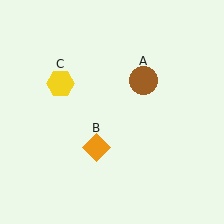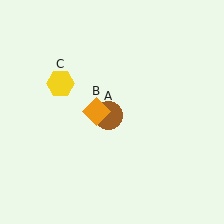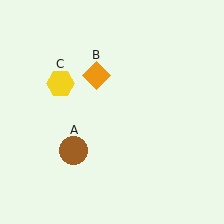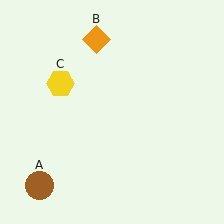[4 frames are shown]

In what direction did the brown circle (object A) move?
The brown circle (object A) moved down and to the left.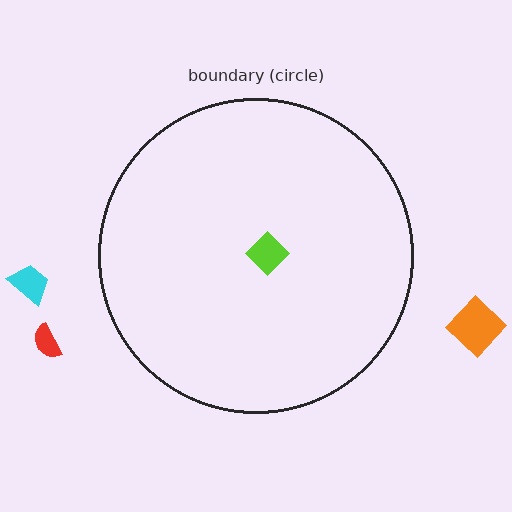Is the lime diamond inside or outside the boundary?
Inside.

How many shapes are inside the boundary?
1 inside, 3 outside.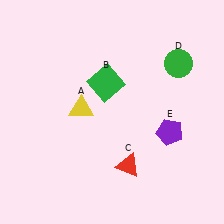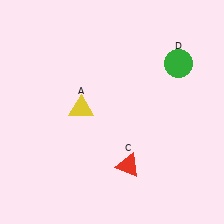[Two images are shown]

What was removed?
The green square (B), the purple pentagon (E) were removed in Image 2.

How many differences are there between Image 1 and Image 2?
There are 2 differences between the two images.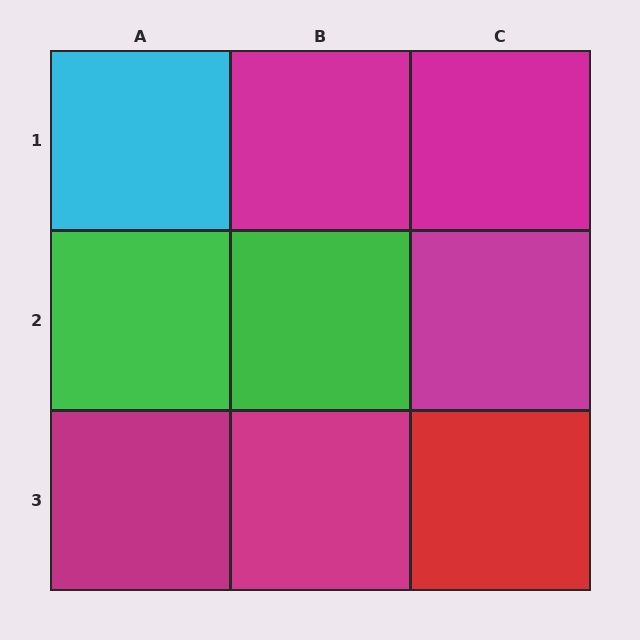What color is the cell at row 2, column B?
Green.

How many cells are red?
1 cell is red.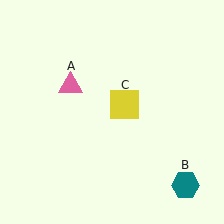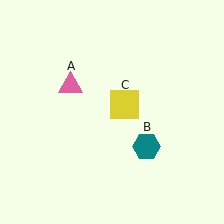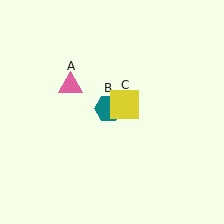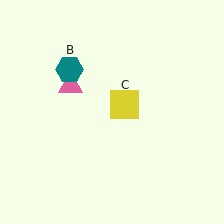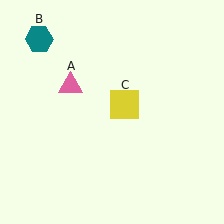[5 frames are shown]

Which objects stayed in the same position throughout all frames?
Pink triangle (object A) and yellow square (object C) remained stationary.